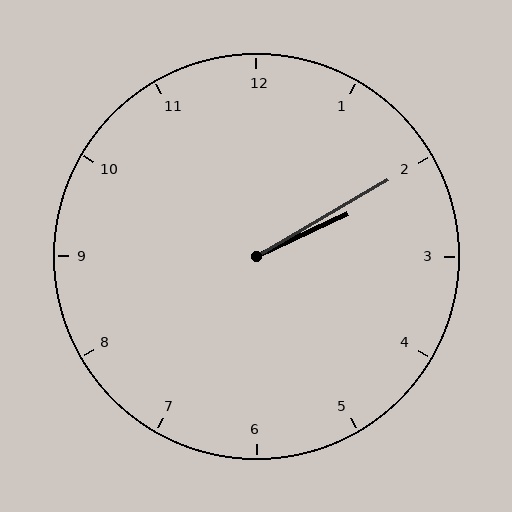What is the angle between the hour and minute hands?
Approximately 5 degrees.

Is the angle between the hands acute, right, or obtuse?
It is acute.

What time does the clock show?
2:10.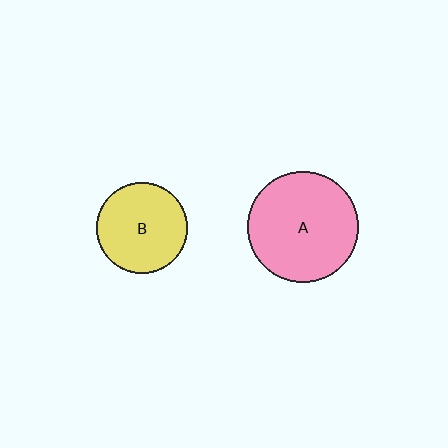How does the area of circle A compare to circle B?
Approximately 1.5 times.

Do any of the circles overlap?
No, none of the circles overlap.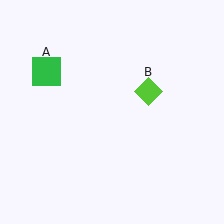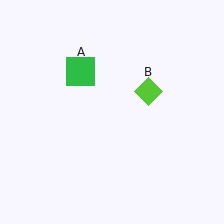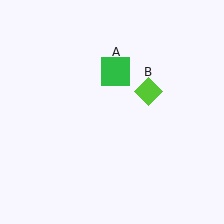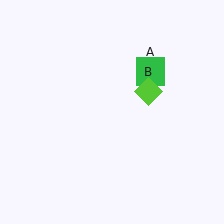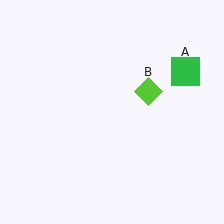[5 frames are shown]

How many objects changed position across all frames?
1 object changed position: green square (object A).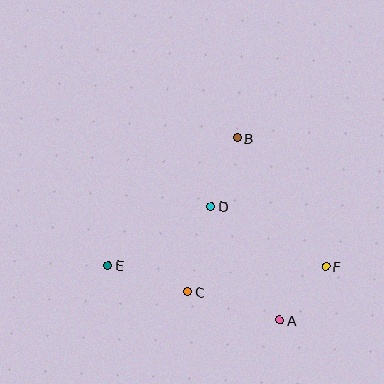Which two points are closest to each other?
Points A and F are closest to each other.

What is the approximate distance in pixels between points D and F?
The distance between D and F is approximately 130 pixels.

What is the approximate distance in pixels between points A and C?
The distance between A and C is approximately 96 pixels.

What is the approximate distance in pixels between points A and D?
The distance between A and D is approximately 133 pixels.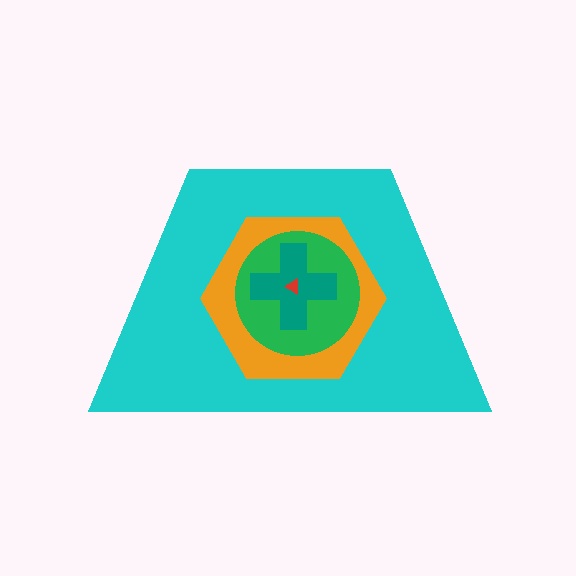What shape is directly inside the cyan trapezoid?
The orange hexagon.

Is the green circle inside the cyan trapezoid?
Yes.